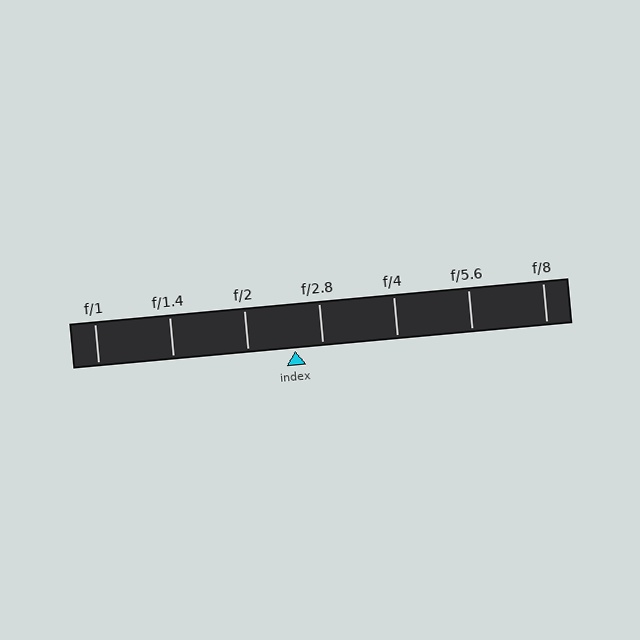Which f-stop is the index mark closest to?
The index mark is closest to f/2.8.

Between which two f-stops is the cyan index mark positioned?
The index mark is between f/2 and f/2.8.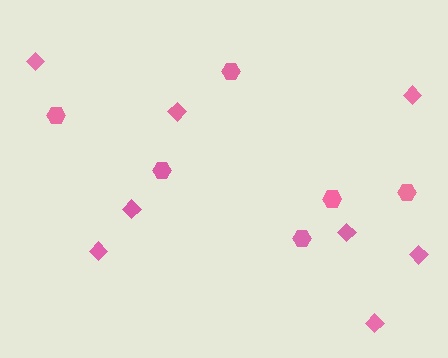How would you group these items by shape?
There are 2 groups: one group of hexagons (6) and one group of diamonds (8).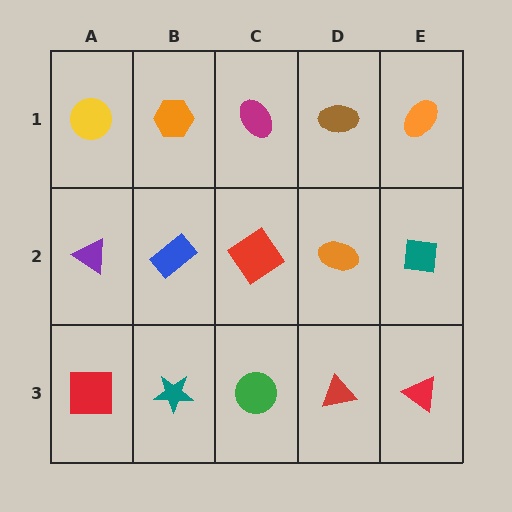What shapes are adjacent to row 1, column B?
A blue rectangle (row 2, column B), a yellow circle (row 1, column A), a magenta ellipse (row 1, column C).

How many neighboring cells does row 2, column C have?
4.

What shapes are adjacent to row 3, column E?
A teal square (row 2, column E), a red triangle (row 3, column D).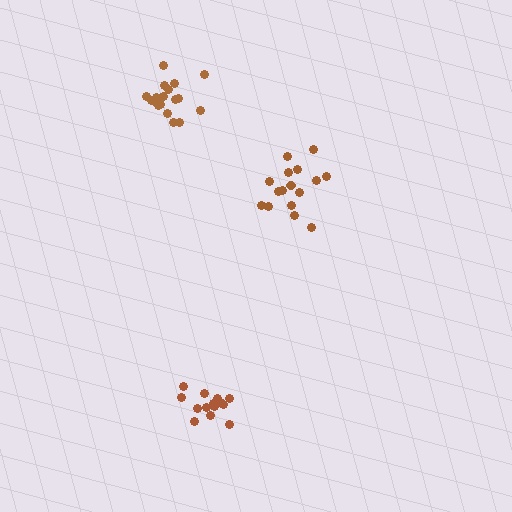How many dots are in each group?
Group 1: 16 dots, Group 2: 14 dots, Group 3: 18 dots (48 total).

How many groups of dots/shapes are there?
There are 3 groups.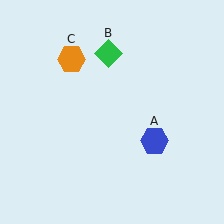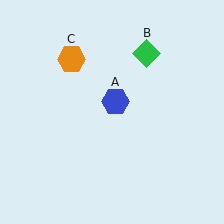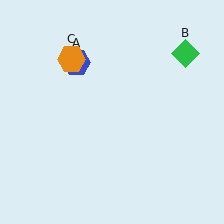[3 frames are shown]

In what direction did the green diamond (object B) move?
The green diamond (object B) moved right.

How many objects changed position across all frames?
2 objects changed position: blue hexagon (object A), green diamond (object B).